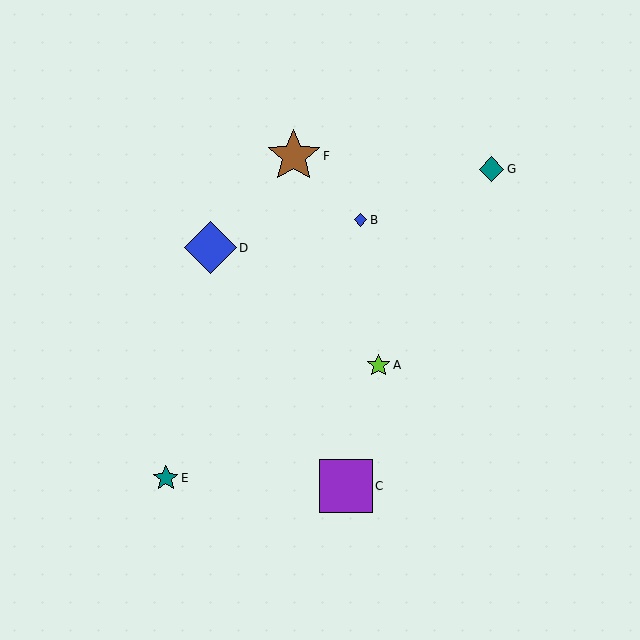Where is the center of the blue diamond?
The center of the blue diamond is at (360, 220).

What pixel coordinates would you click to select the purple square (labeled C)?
Click at (346, 486) to select the purple square C.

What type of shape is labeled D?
Shape D is a blue diamond.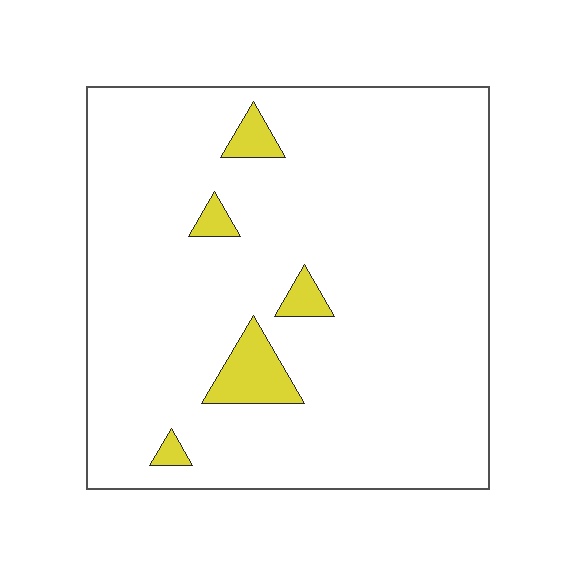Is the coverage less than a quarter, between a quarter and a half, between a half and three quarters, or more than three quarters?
Less than a quarter.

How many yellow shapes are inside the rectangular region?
5.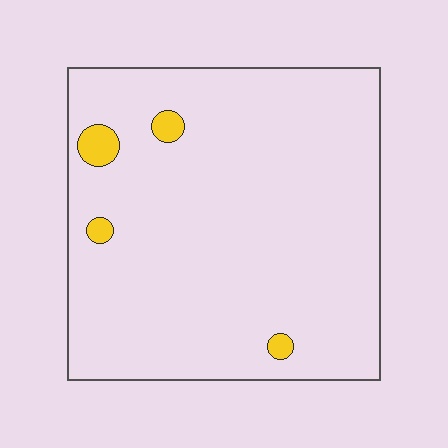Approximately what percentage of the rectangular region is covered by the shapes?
Approximately 5%.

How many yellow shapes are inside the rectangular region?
4.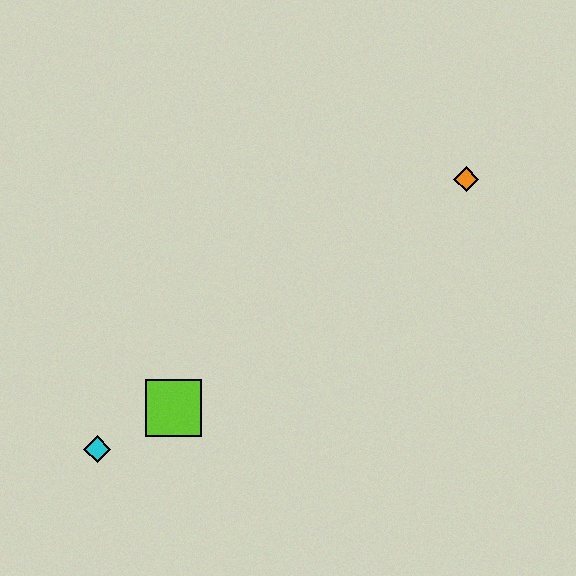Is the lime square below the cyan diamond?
No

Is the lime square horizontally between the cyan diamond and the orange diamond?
Yes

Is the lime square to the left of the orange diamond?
Yes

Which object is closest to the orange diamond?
The lime square is closest to the orange diamond.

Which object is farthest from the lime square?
The orange diamond is farthest from the lime square.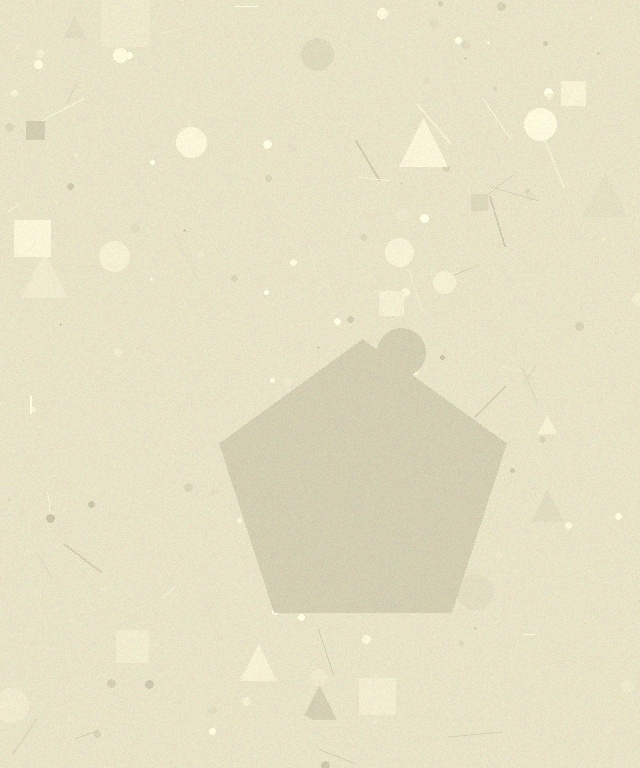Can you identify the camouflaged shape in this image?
The camouflaged shape is a pentagon.